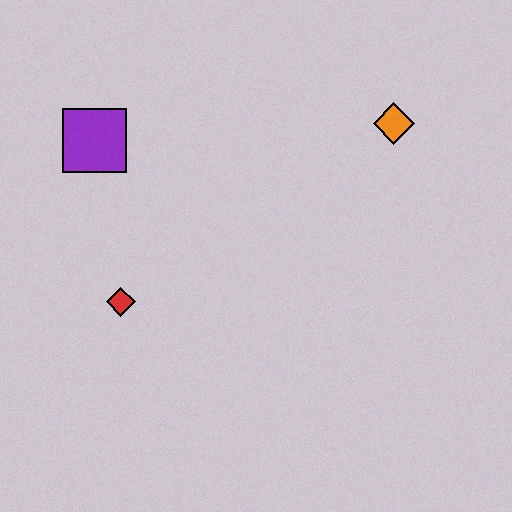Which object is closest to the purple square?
The red diamond is closest to the purple square.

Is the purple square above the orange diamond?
No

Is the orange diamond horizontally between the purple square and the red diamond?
No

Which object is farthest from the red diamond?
The orange diamond is farthest from the red diamond.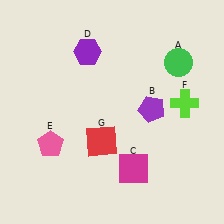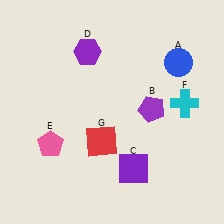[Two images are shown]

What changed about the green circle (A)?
In Image 1, A is green. In Image 2, it changed to blue.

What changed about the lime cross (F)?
In Image 1, F is lime. In Image 2, it changed to cyan.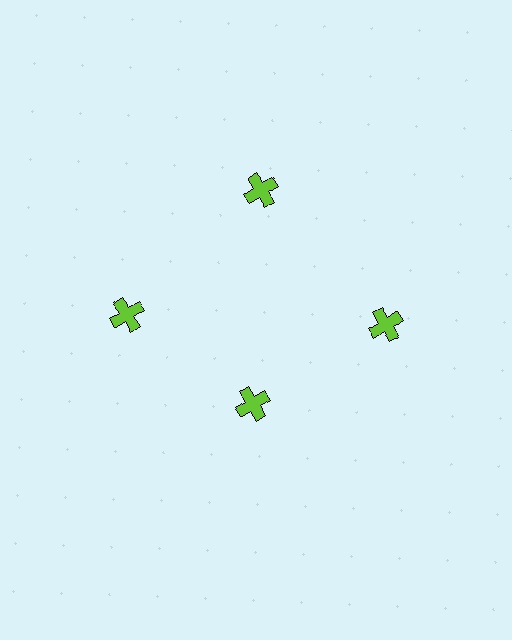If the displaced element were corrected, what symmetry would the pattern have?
It would have 4-fold rotational symmetry — the pattern would map onto itself every 90 degrees.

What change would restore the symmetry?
The symmetry would be restored by moving it outward, back onto the ring so that all 4 crosses sit at equal angles and equal distance from the center.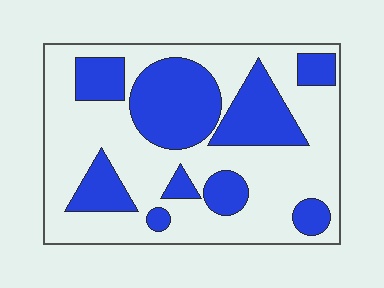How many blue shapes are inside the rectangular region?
9.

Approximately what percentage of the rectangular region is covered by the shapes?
Approximately 35%.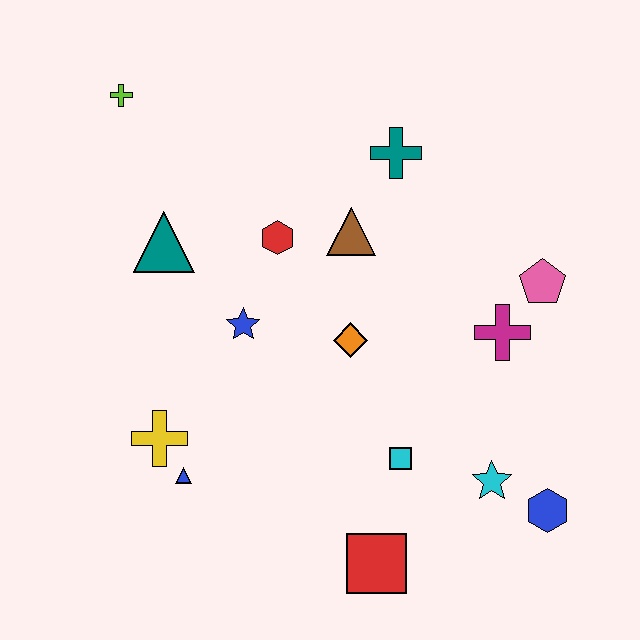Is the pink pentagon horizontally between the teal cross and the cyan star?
No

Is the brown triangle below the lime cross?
Yes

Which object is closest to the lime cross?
The teal triangle is closest to the lime cross.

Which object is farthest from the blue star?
The blue hexagon is farthest from the blue star.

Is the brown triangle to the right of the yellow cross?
Yes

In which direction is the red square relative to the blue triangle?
The red square is to the right of the blue triangle.